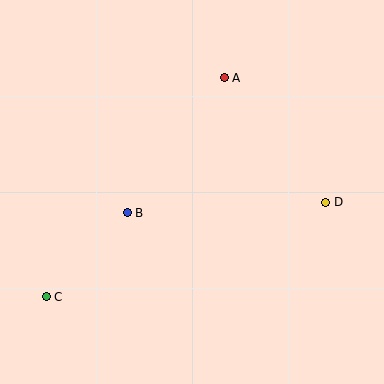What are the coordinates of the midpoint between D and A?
The midpoint between D and A is at (275, 140).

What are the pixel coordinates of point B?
Point B is at (127, 213).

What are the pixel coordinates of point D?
Point D is at (326, 202).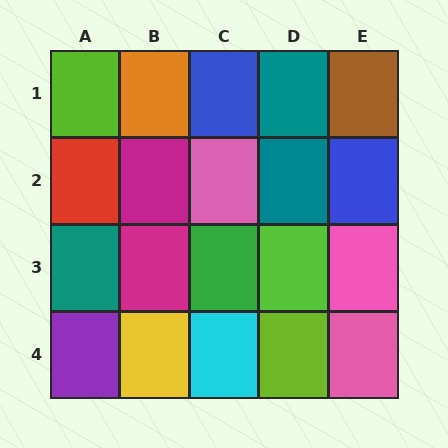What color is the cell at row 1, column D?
Teal.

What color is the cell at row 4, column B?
Yellow.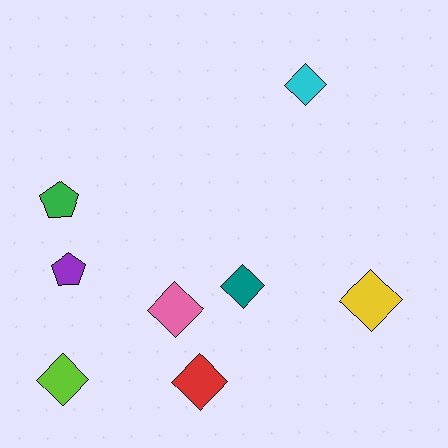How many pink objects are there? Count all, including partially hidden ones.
There is 1 pink object.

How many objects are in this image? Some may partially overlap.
There are 8 objects.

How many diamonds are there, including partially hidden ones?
There are 6 diamonds.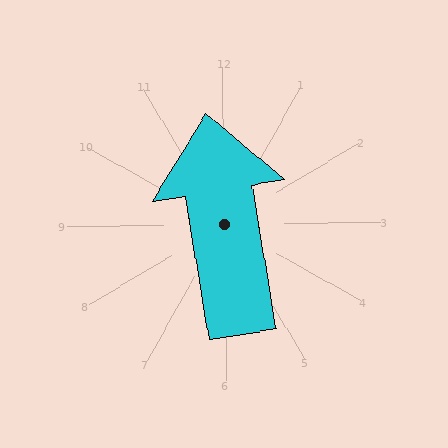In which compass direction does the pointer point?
North.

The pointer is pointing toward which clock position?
Roughly 12 o'clock.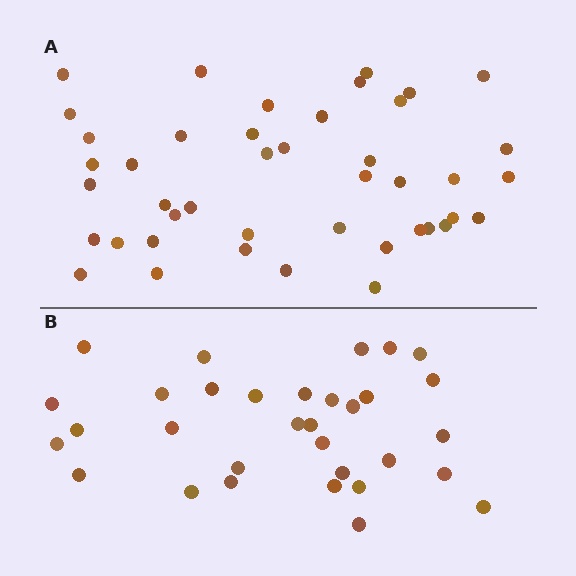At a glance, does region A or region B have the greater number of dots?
Region A (the top region) has more dots.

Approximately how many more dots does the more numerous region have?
Region A has roughly 12 or so more dots than region B.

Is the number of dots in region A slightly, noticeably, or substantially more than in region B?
Region A has noticeably more, but not dramatically so. The ratio is roughly 1.3 to 1.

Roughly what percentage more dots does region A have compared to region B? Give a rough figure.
About 35% more.